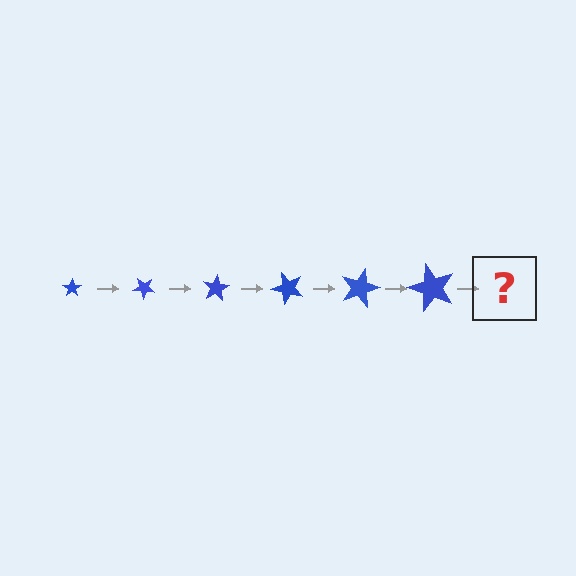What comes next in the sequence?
The next element should be a star, larger than the previous one and rotated 240 degrees from the start.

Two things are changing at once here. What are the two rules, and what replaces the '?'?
The two rules are that the star grows larger each step and it rotates 40 degrees each step. The '?' should be a star, larger than the previous one and rotated 240 degrees from the start.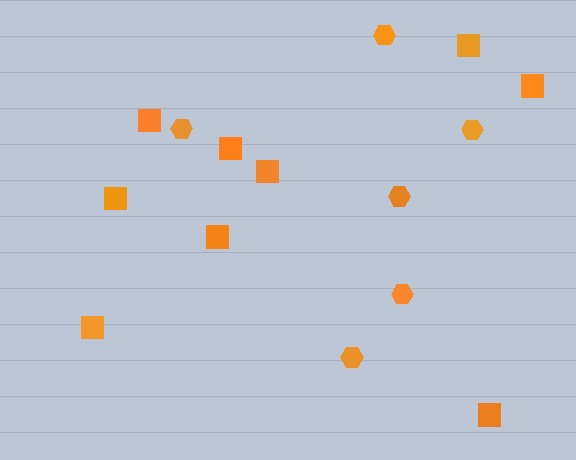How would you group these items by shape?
There are 2 groups: one group of hexagons (6) and one group of squares (9).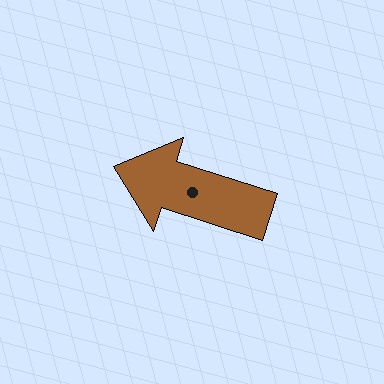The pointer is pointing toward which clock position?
Roughly 10 o'clock.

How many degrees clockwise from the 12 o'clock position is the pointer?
Approximately 288 degrees.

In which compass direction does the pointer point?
West.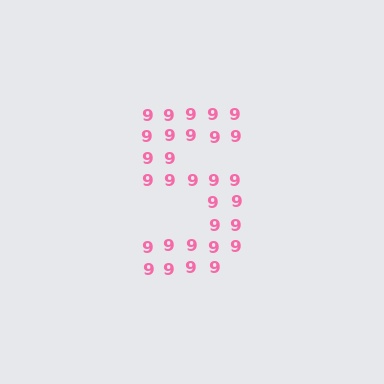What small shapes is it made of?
It is made of small digit 9's.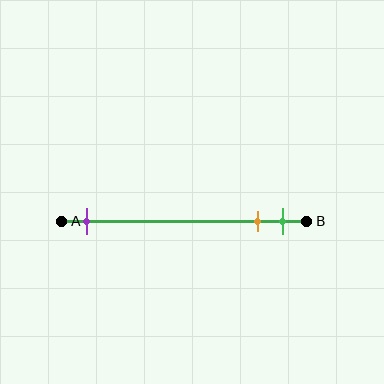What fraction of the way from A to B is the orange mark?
The orange mark is approximately 80% (0.8) of the way from A to B.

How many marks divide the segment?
There are 3 marks dividing the segment.